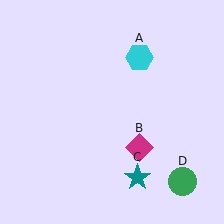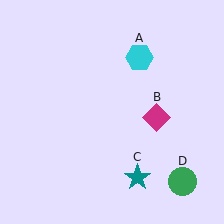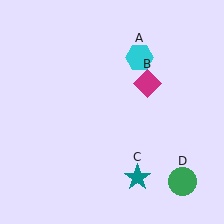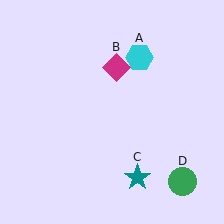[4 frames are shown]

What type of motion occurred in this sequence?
The magenta diamond (object B) rotated counterclockwise around the center of the scene.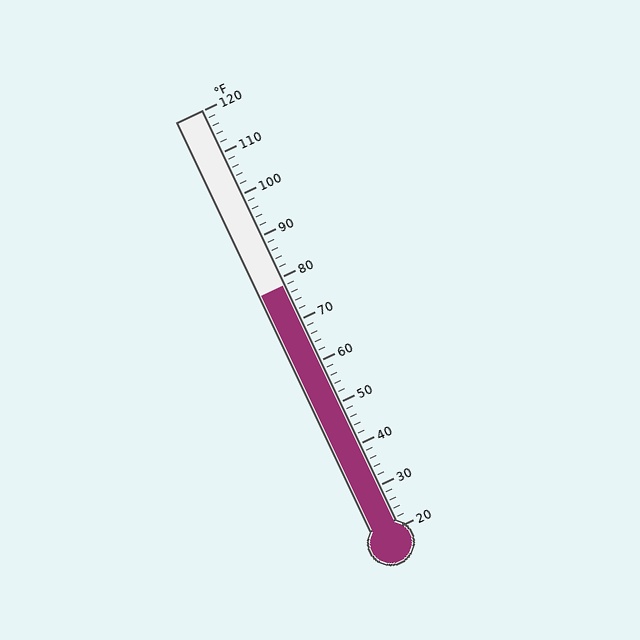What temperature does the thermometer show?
The thermometer shows approximately 78°F.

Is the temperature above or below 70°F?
The temperature is above 70°F.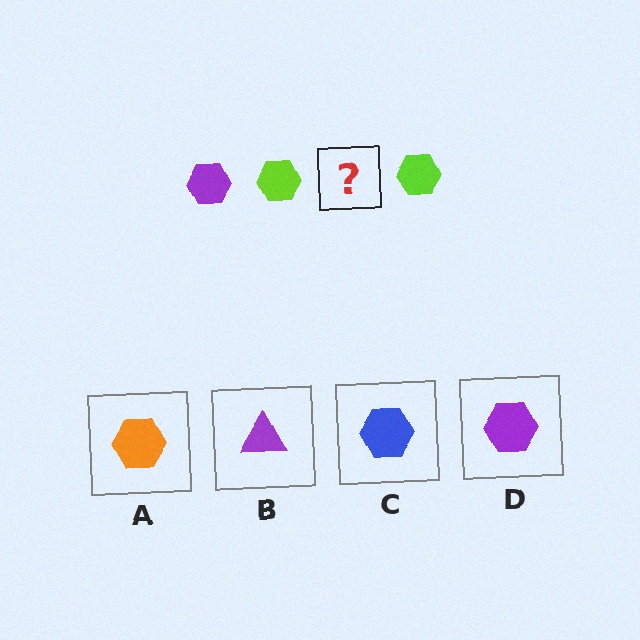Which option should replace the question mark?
Option D.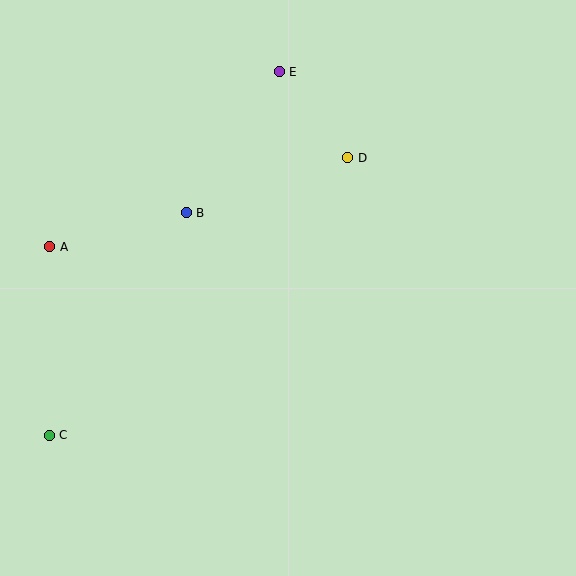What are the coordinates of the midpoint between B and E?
The midpoint between B and E is at (233, 142).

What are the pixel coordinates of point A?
Point A is at (50, 247).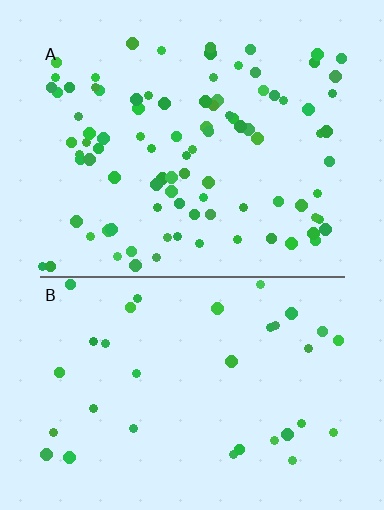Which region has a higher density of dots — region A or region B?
A (the top).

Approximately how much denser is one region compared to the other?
Approximately 2.7× — region A over region B.